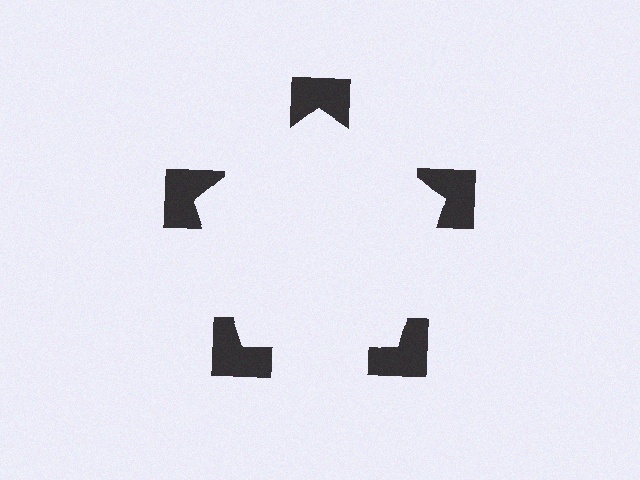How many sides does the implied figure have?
5 sides.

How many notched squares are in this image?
There are 5 — one at each vertex of the illusory pentagon.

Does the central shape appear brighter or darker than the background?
It typically appears slightly brighter than the background, even though no actual brightness change is drawn.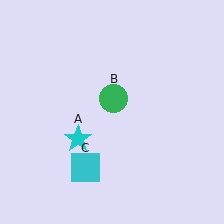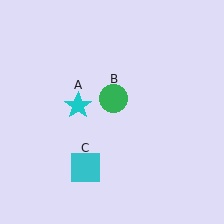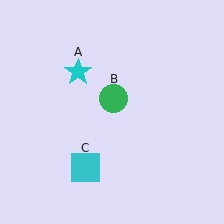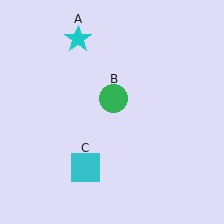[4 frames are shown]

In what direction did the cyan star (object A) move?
The cyan star (object A) moved up.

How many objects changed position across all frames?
1 object changed position: cyan star (object A).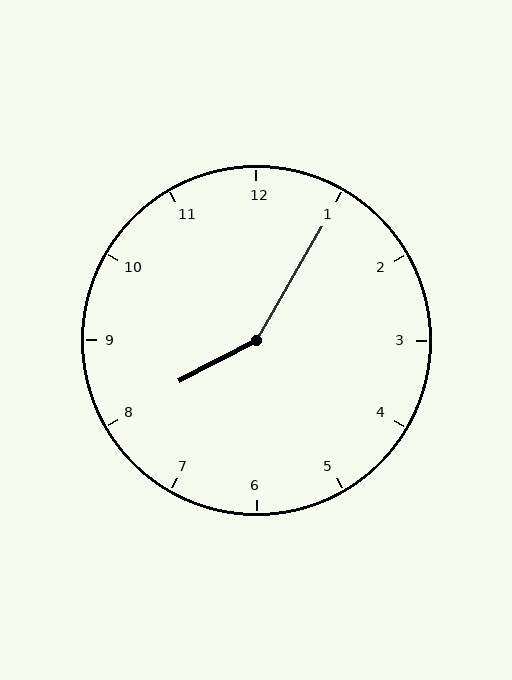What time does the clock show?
8:05.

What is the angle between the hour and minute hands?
Approximately 148 degrees.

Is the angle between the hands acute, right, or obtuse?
It is obtuse.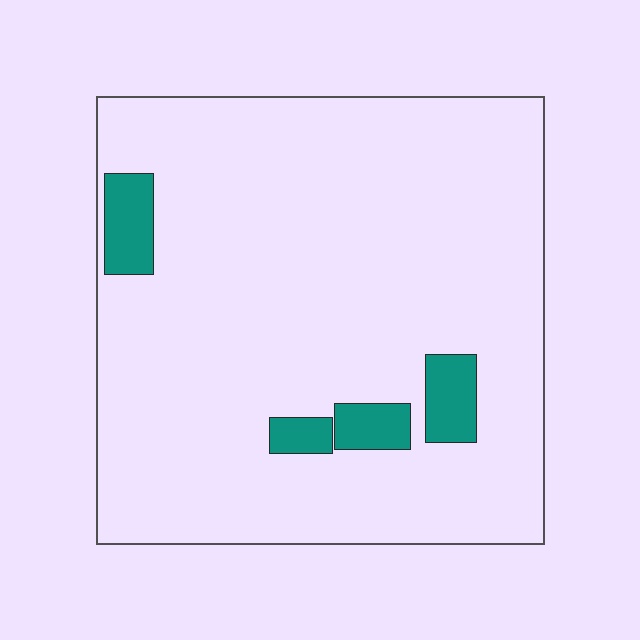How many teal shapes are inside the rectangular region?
4.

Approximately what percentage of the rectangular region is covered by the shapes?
Approximately 10%.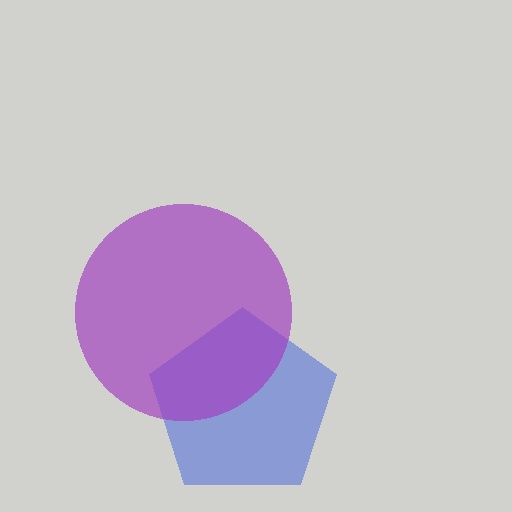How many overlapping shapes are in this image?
There are 2 overlapping shapes in the image.